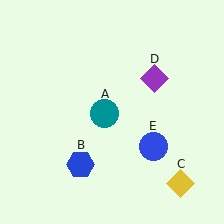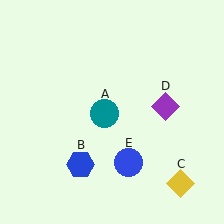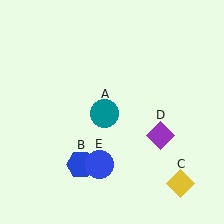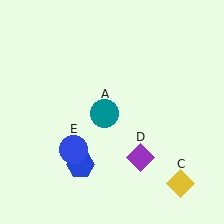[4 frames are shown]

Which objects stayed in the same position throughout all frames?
Teal circle (object A) and blue hexagon (object B) and yellow diamond (object C) remained stationary.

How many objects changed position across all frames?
2 objects changed position: purple diamond (object D), blue circle (object E).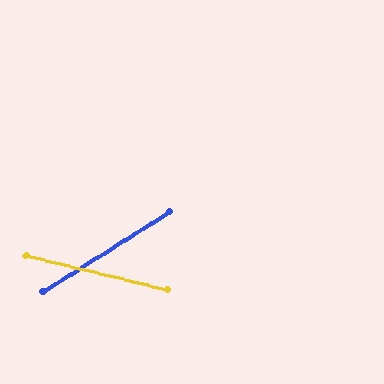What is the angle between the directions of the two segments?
Approximately 46 degrees.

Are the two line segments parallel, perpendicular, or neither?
Neither parallel nor perpendicular — they differ by about 46°.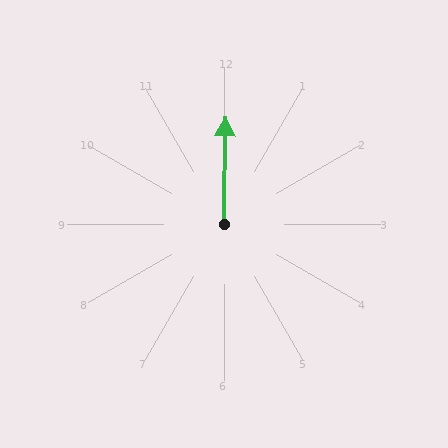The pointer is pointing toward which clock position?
Roughly 12 o'clock.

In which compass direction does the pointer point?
North.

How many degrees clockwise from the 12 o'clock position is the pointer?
Approximately 1 degrees.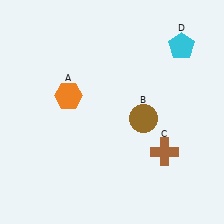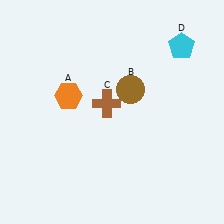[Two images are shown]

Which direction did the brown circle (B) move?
The brown circle (B) moved up.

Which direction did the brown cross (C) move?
The brown cross (C) moved left.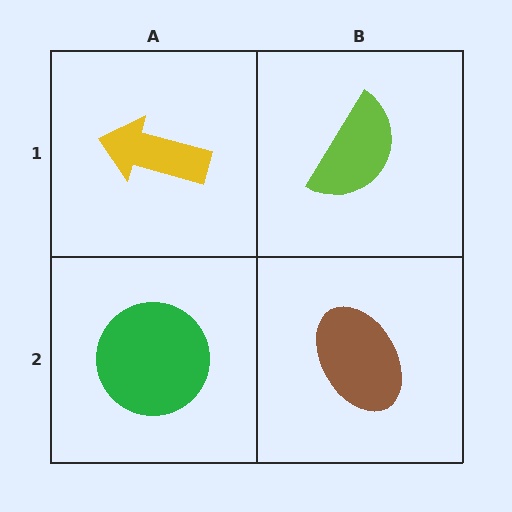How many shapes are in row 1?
2 shapes.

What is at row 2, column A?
A green circle.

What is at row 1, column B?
A lime semicircle.